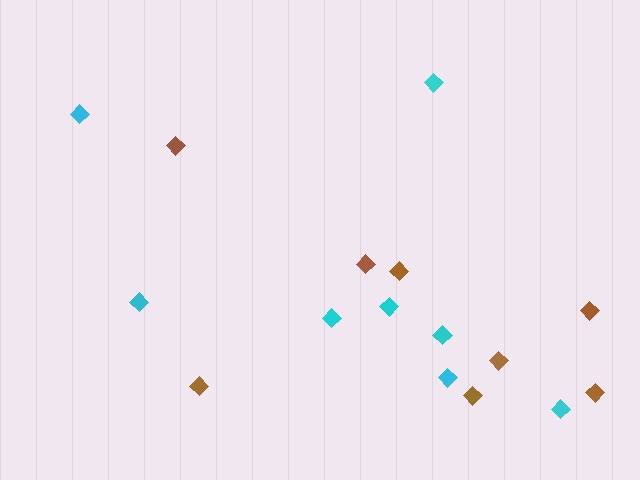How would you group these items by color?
There are 2 groups: one group of cyan diamonds (8) and one group of brown diamonds (8).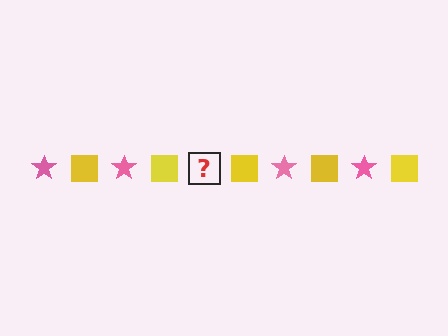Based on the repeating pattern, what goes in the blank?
The blank should be a pink star.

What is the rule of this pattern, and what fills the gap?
The rule is that the pattern alternates between pink star and yellow square. The gap should be filled with a pink star.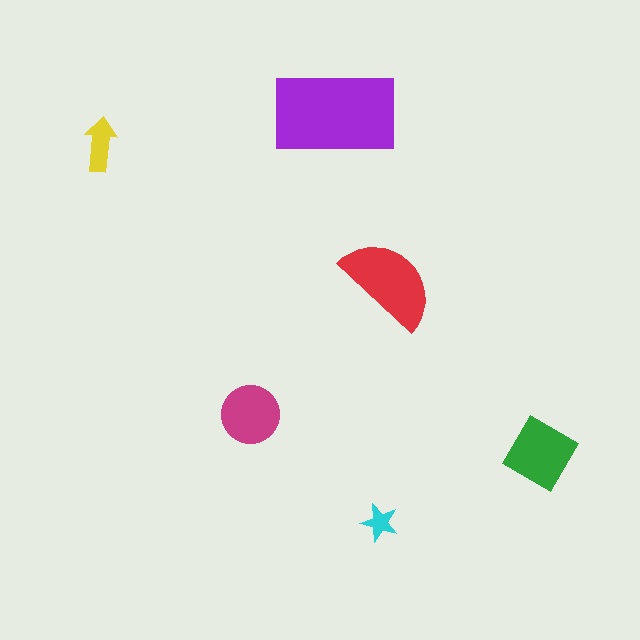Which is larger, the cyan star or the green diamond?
The green diamond.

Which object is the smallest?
The cyan star.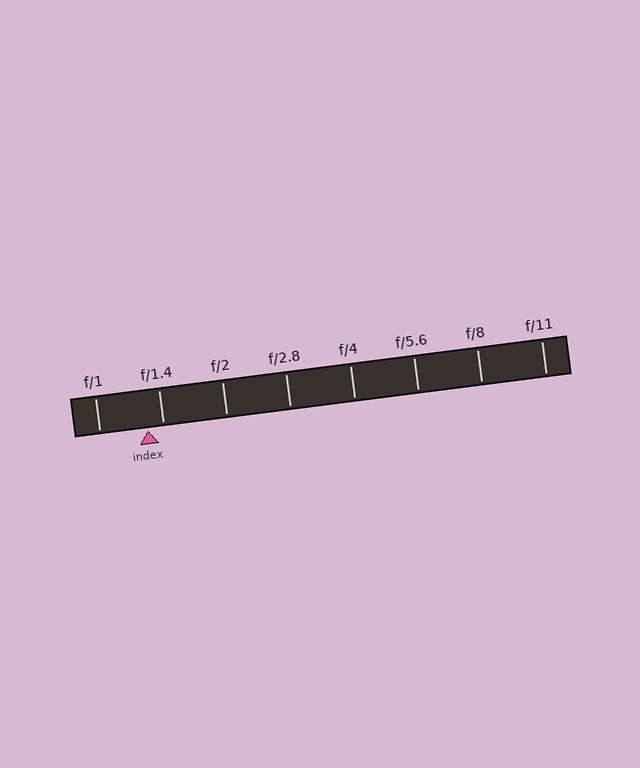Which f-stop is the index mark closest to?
The index mark is closest to f/1.4.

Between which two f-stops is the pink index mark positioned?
The index mark is between f/1 and f/1.4.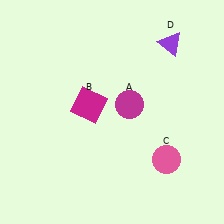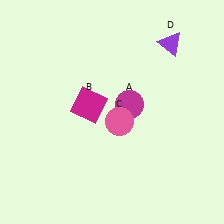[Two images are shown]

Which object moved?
The pink circle (C) moved left.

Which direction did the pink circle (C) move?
The pink circle (C) moved left.